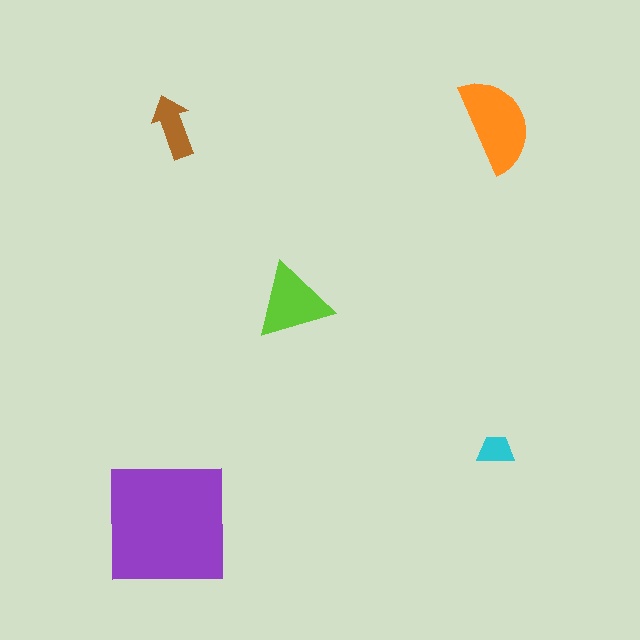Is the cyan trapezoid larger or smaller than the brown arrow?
Smaller.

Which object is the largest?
The purple square.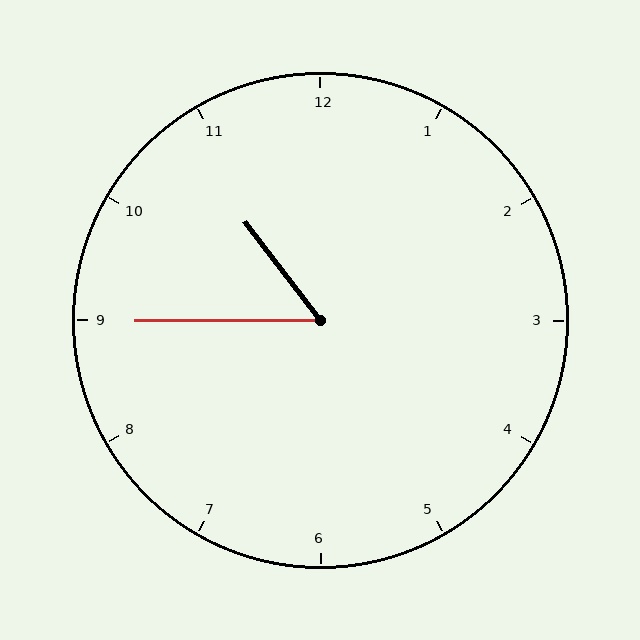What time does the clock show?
10:45.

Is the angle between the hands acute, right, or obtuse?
It is acute.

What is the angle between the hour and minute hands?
Approximately 52 degrees.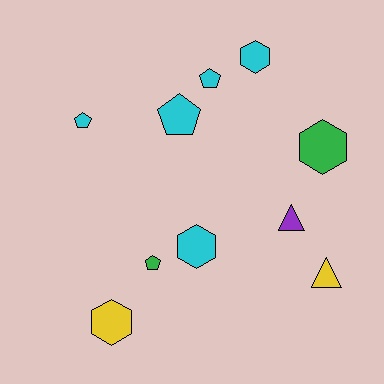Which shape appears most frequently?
Pentagon, with 4 objects.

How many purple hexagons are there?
There are no purple hexagons.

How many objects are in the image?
There are 10 objects.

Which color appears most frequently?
Cyan, with 5 objects.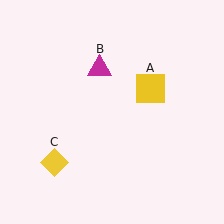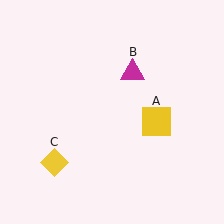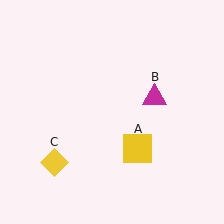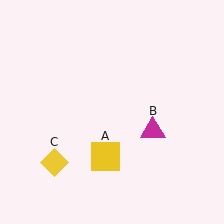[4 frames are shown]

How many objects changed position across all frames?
2 objects changed position: yellow square (object A), magenta triangle (object B).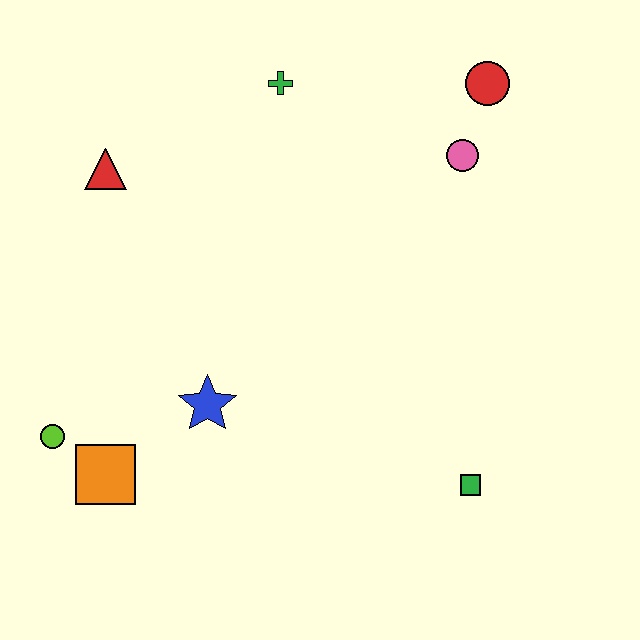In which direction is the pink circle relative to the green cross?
The pink circle is to the right of the green cross.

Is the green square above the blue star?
No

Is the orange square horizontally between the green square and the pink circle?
No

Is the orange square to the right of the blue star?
No